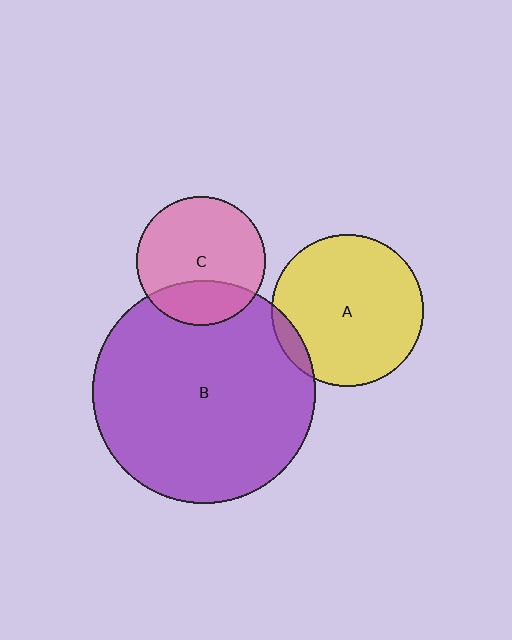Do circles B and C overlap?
Yes.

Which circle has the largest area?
Circle B (purple).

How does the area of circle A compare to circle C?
Approximately 1.4 times.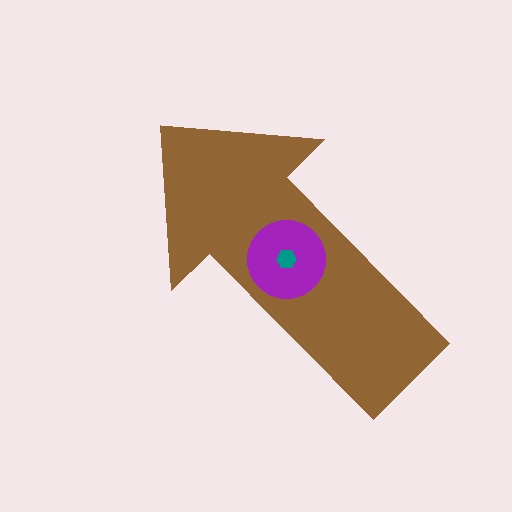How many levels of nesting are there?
3.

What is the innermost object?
The teal hexagon.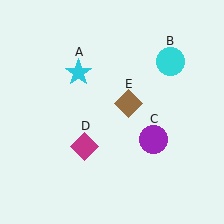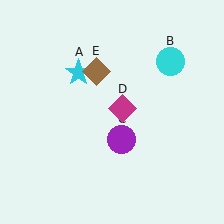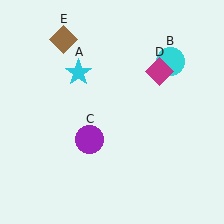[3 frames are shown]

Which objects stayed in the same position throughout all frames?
Cyan star (object A) and cyan circle (object B) remained stationary.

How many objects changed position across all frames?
3 objects changed position: purple circle (object C), magenta diamond (object D), brown diamond (object E).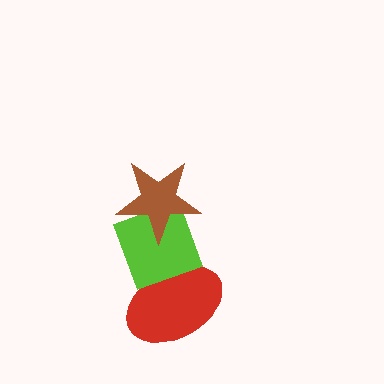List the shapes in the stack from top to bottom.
From top to bottom: the brown star, the lime diamond, the red ellipse.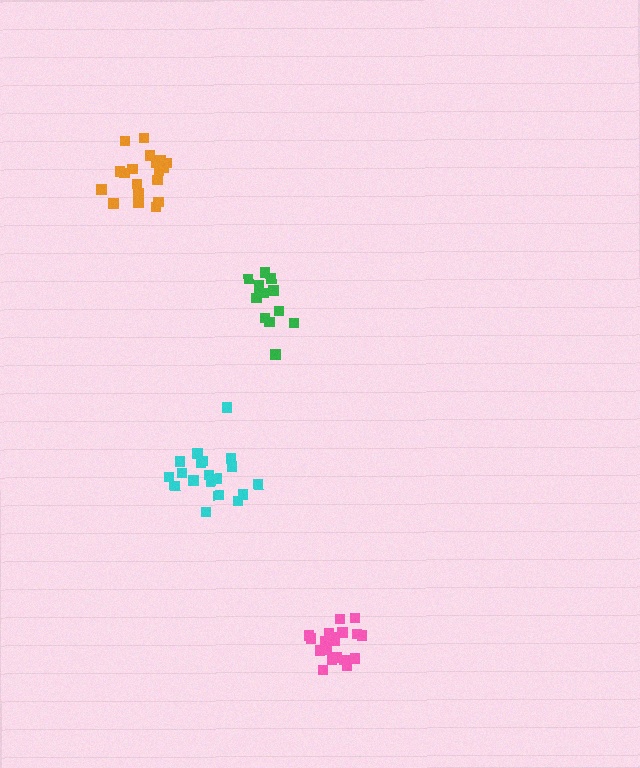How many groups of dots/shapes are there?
There are 4 groups.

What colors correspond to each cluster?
The clusters are colored: cyan, pink, green, orange.